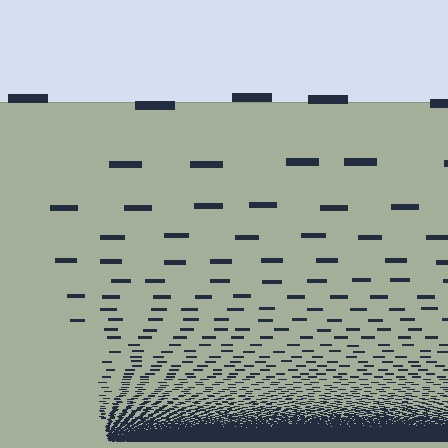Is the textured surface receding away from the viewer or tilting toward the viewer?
The surface appears to tilt toward the viewer. Texture elements get larger and sparser toward the top.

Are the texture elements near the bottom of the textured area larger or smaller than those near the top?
Smaller. The gradient is inverted — elements near the bottom are smaller and denser.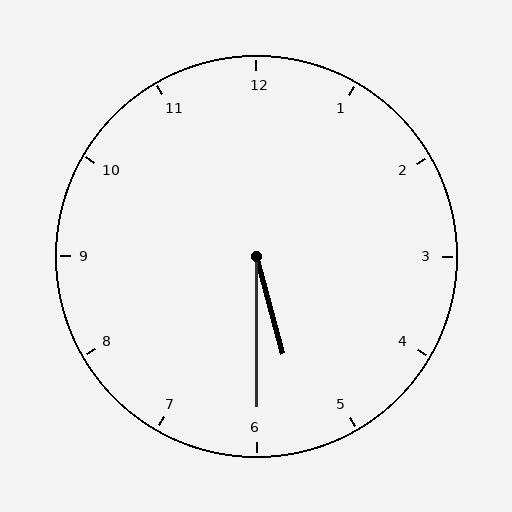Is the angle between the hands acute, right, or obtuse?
It is acute.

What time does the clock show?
5:30.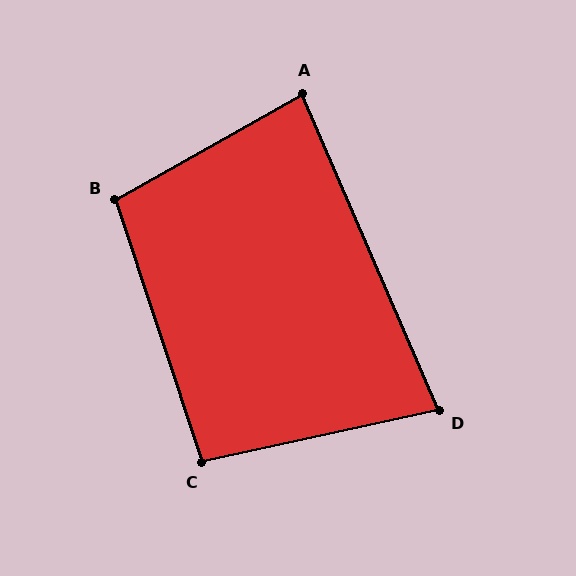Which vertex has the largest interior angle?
B, at approximately 101 degrees.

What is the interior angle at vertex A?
Approximately 84 degrees (acute).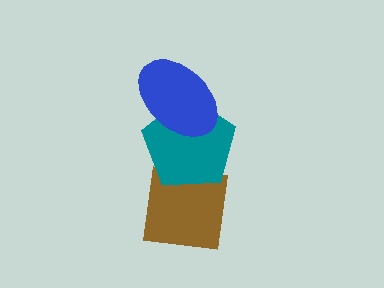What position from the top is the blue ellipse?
The blue ellipse is 1st from the top.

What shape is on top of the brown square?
The teal pentagon is on top of the brown square.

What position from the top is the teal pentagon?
The teal pentagon is 2nd from the top.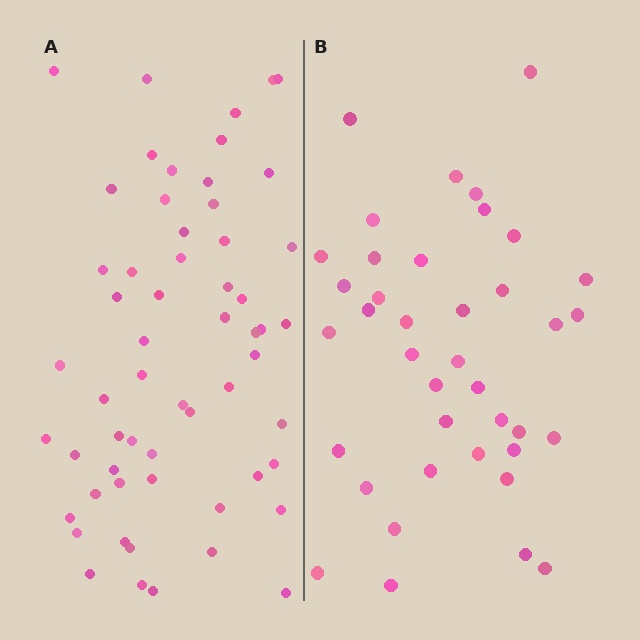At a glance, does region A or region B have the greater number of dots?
Region A (the left region) has more dots.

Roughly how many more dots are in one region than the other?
Region A has approximately 20 more dots than region B.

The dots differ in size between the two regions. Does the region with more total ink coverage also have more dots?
No. Region B has more total ink coverage because its dots are larger, but region A actually contains more individual dots. Total area can be misleading — the number of items is what matters here.